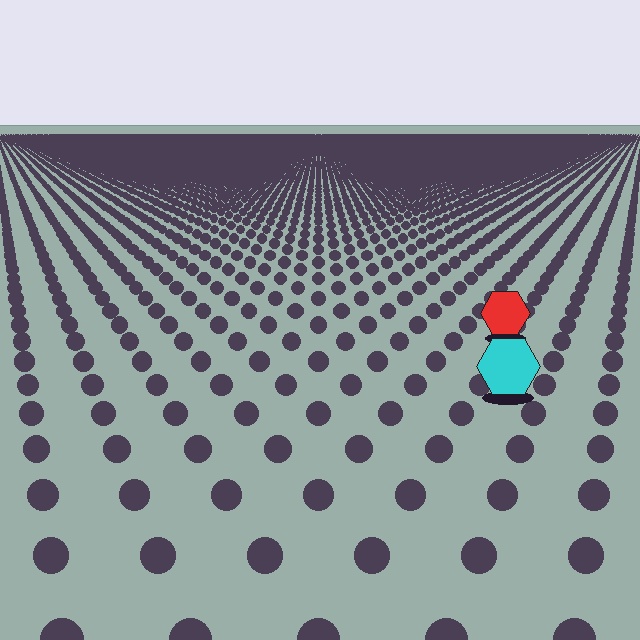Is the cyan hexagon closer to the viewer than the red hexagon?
Yes. The cyan hexagon is closer — you can tell from the texture gradient: the ground texture is coarser near it.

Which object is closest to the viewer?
The cyan hexagon is closest. The texture marks near it are larger and more spread out.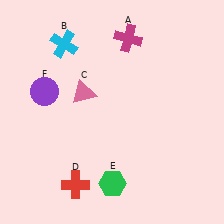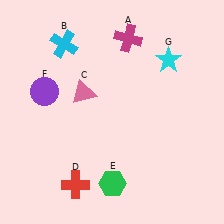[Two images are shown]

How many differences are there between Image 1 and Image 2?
There is 1 difference between the two images.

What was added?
A cyan star (G) was added in Image 2.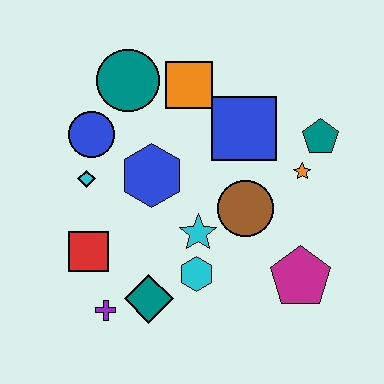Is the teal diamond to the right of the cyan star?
No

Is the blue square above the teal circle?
No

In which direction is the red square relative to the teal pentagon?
The red square is to the left of the teal pentagon.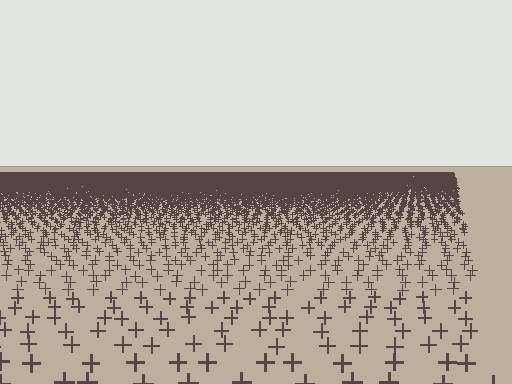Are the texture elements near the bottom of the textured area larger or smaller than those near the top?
Larger. Near the bottom, elements are closer to the viewer and appear at a bigger on-screen size.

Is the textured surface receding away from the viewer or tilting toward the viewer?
The surface is receding away from the viewer. Texture elements get smaller and denser toward the top.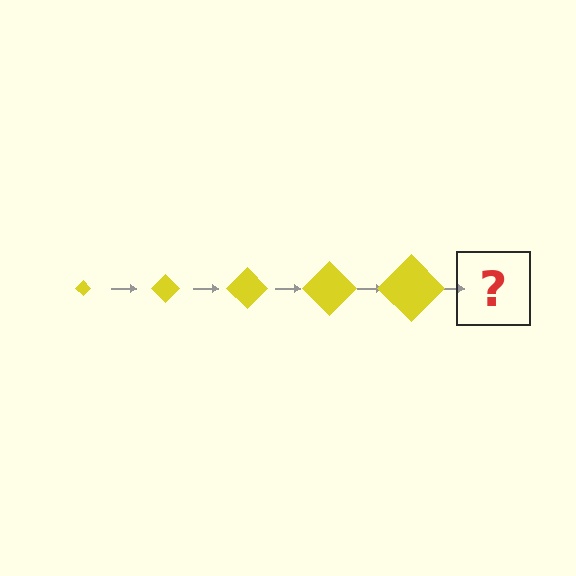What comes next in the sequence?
The next element should be a yellow diamond, larger than the previous one.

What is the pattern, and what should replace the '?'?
The pattern is that the diamond gets progressively larger each step. The '?' should be a yellow diamond, larger than the previous one.